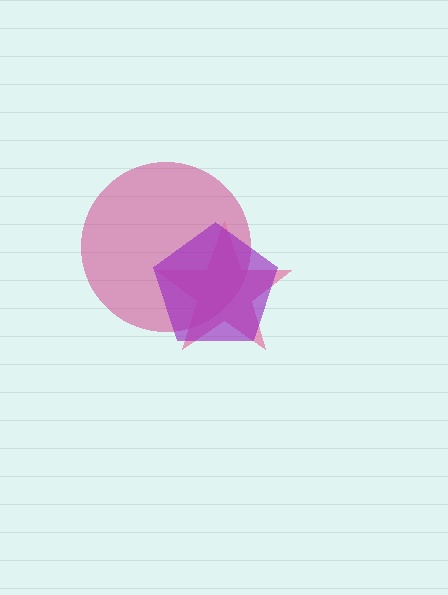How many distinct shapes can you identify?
There are 3 distinct shapes: a magenta circle, a pink star, a purple pentagon.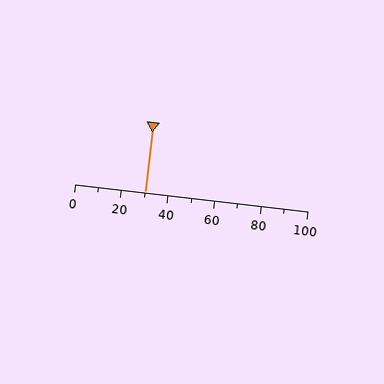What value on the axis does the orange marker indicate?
The marker indicates approximately 30.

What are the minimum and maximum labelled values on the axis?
The axis runs from 0 to 100.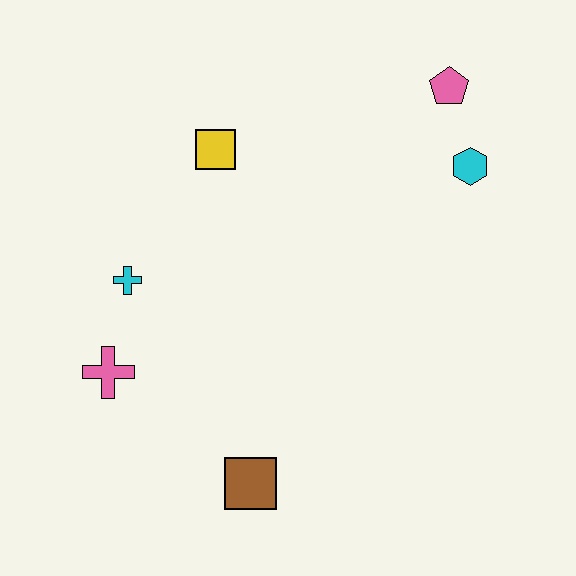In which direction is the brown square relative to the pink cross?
The brown square is to the right of the pink cross.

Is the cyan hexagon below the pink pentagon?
Yes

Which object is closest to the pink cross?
The cyan cross is closest to the pink cross.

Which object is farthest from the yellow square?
The brown square is farthest from the yellow square.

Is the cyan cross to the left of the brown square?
Yes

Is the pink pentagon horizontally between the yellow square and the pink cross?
No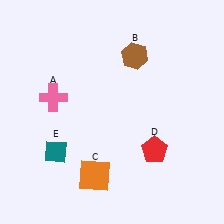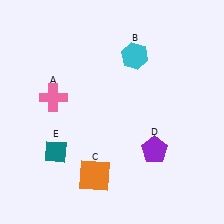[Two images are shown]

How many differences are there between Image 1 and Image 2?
There are 2 differences between the two images.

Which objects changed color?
B changed from brown to cyan. D changed from red to purple.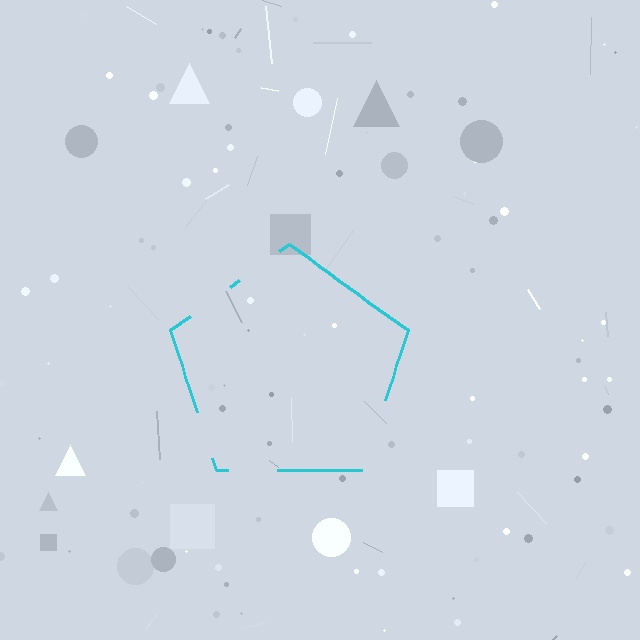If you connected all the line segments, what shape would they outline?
They would outline a pentagon.